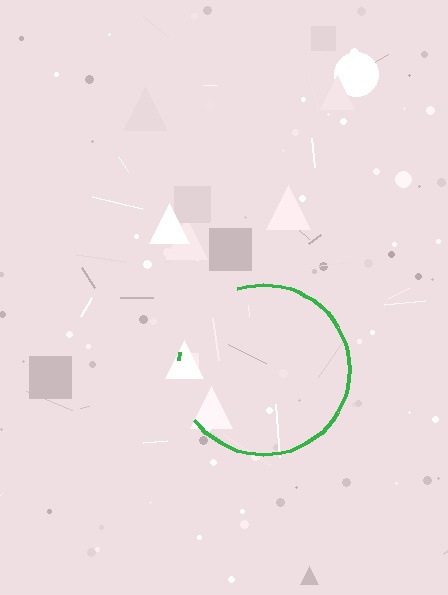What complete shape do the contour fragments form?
The contour fragments form a circle.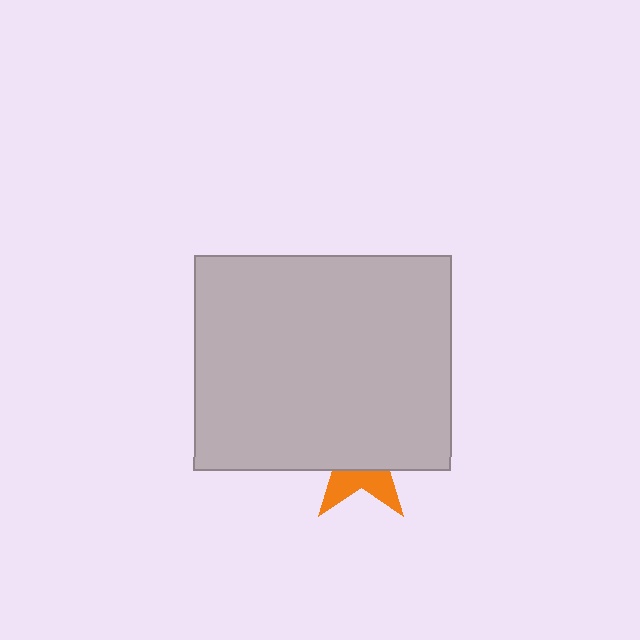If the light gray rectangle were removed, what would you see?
You would see the complete orange star.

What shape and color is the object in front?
The object in front is a light gray rectangle.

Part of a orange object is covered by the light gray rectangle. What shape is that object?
It is a star.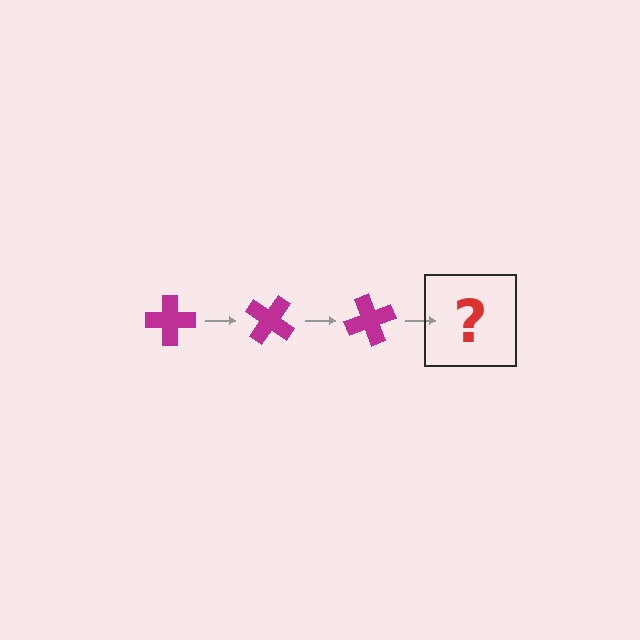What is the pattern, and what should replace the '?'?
The pattern is that the cross rotates 35 degrees each step. The '?' should be a magenta cross rotated 105 degrees.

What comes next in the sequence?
The next element should be a magenta cross rotated 105 degrees.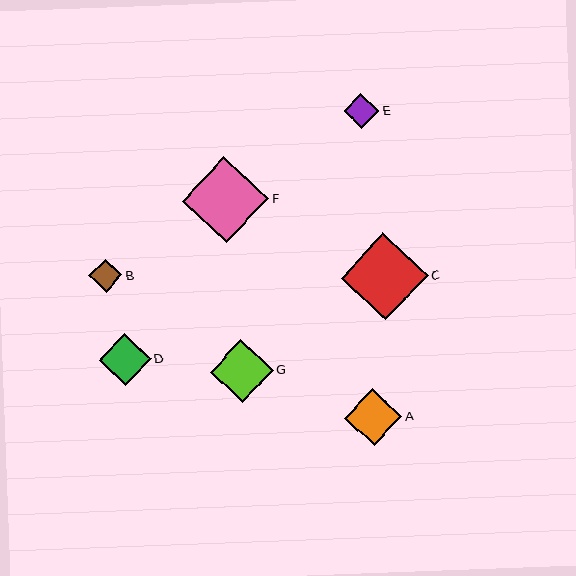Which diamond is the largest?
Diamond C is the largest with a size of approximately 87 pixels.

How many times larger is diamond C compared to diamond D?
Diamond C is approximately 1.7 times the size of diamond D.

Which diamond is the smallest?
Diamond B is the smallest with a size of approximately 33 pixels.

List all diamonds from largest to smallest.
From largest to smallest: C, F, G, A, D, E, B.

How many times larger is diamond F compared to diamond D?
Diamond F is approximately 1.7 times the size of diamond D.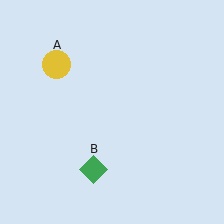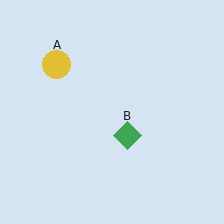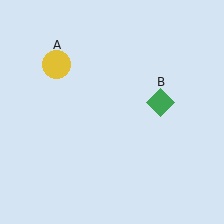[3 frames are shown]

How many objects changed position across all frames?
1 object changed position: green diamond (object B).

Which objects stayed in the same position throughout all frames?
Yellow circle (object A) remained stationary.